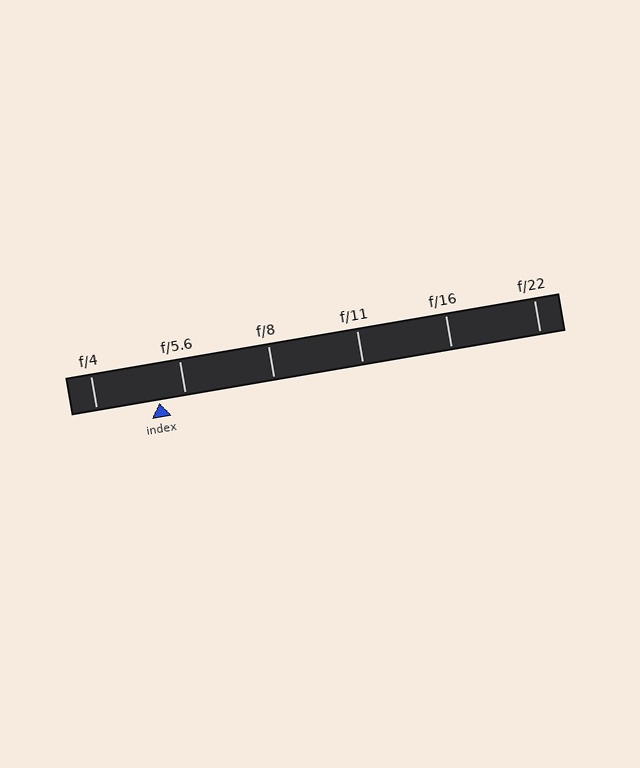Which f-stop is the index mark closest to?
The index mark is closest to f/5.6.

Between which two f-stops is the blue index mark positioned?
The index mark is between f/4 and f/5.6.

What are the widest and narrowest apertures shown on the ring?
The widest aperture shown is f/4 and the narrowest is f/22.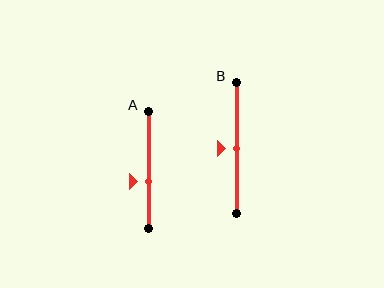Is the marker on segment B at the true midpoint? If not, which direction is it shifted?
Yes, the marker on segment B is at the true midpoint.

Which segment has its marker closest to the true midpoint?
Segment B has its marker closest to the true midpoint.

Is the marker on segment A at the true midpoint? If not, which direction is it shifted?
No, the marker on segment A is shifted downward by about 10% of the segment length.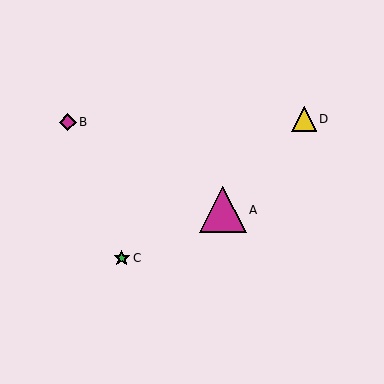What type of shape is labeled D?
Shape D is a yellow triangle.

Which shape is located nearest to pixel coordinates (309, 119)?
The yellow triangle (labeled D) at (304, 119) is nearest to that location.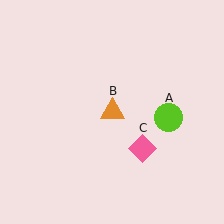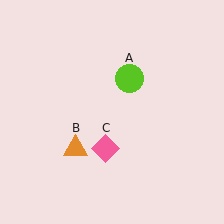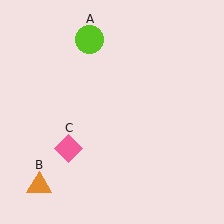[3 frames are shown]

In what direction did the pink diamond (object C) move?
The pink diamond (object C) moved left.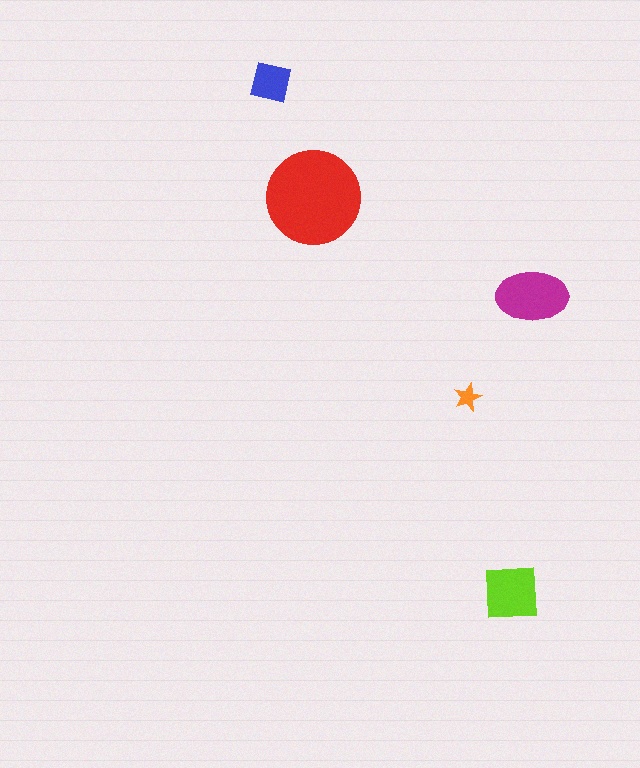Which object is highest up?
The blue square is topmost.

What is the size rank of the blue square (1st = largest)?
4th.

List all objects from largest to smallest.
The red circle, the magenta ellipse, the lime square, the blue square, the orange star.